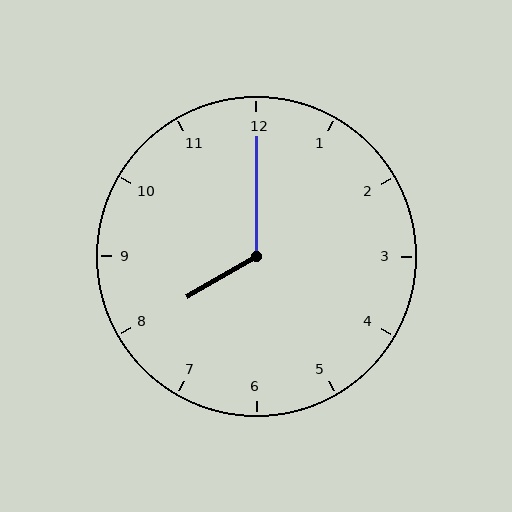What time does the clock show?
8:00.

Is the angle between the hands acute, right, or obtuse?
It is obtuse.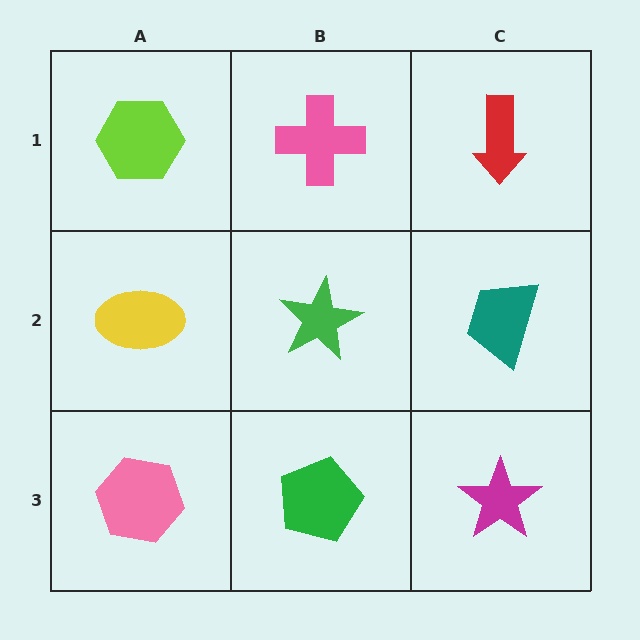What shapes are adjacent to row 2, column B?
A pink cross (row 1, column B), a green pentagon (row 3, column B), a yellow ellipse (row 2, column A), a teal trapezoid (row 2, column C).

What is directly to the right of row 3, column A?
A green pentagon.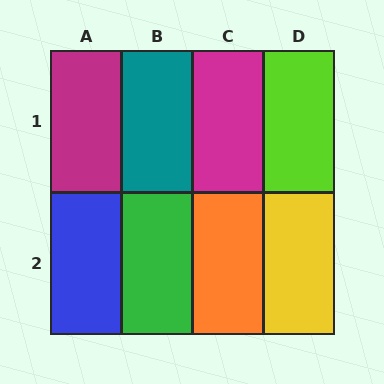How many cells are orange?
1 cell is orange.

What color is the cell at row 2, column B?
Green.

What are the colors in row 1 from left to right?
Magenta, teal, magenta, lime.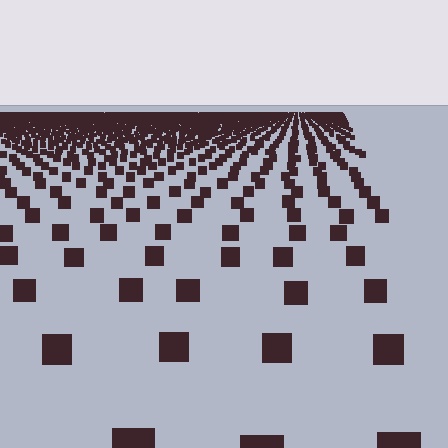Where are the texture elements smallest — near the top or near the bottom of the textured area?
Near the top.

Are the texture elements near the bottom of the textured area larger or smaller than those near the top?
Larger. Near the bottom, elements are closer to the viewer and appear at a bigger on-screen size.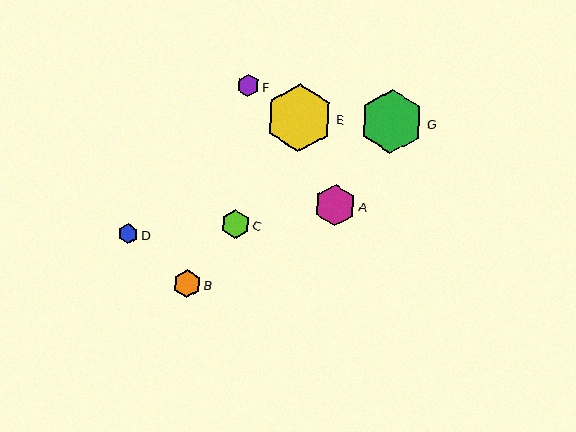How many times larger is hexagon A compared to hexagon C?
Hexagon A is approximately 1.4 times the size of hexagon C.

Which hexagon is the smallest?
Hexagon D is the smallest with a size of approximately 20 pixels.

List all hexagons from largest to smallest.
From largest to smallest: E, G, A, C, B, F, D.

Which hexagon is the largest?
Hexagon E is the largest with a size of approximately 67 pixels.